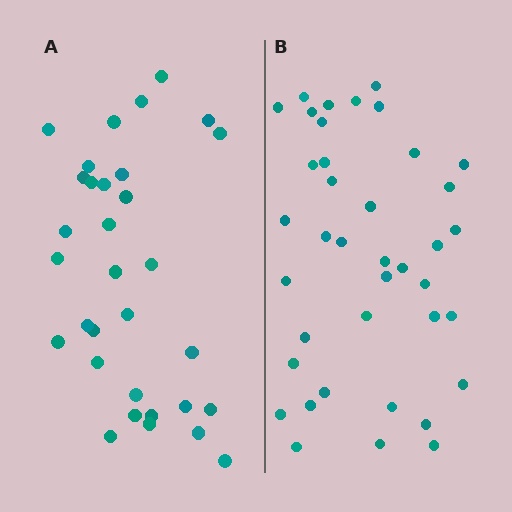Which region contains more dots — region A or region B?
Region B (the right region) has more dots.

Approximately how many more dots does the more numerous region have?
Region B has roughly 8 or so more dots than region A.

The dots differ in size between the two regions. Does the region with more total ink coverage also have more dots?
No. Region A has more total ink coverage because its dots are larger, but region B actually contains more individual dots. Total area can be misleading — the number of items is what matters here.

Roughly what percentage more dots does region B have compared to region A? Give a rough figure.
About 20% more.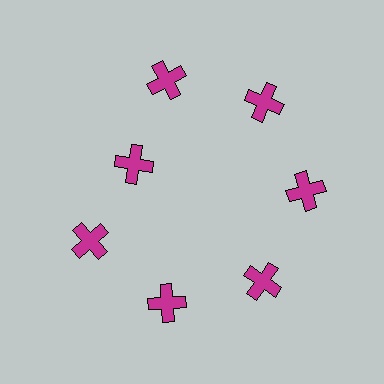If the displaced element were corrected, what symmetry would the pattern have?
It would have 7-fold rotational symmetry — the pattern would map onto itself every 51 degrees.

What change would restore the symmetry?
The symmetry would be restored by moving it outward, back onto the ring so that all 7 crosses sit at equal angles and equal distance from the center.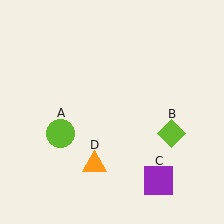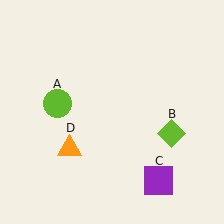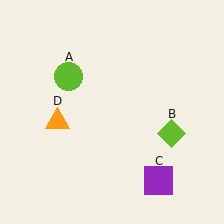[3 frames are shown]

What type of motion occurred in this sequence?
The lime circle (object A), orange triangle (object D) rotated clockwise around the center of the scene.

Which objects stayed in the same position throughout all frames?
Lime diamond (object B) and purple square (object C) remained stationary.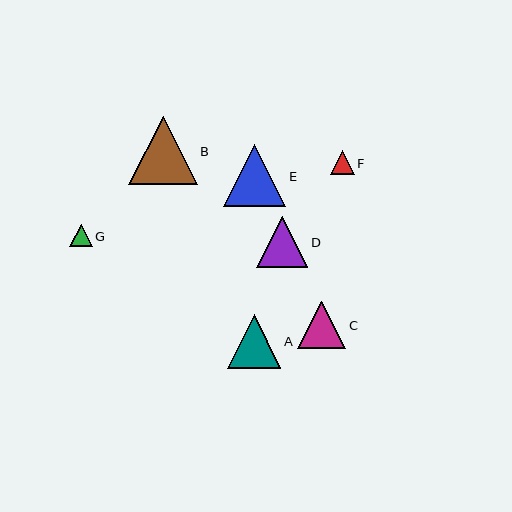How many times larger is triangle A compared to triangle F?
Triangle A is approximately 2.2 times the size of triangle F.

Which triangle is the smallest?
Triangle G is the smallest with a size of approximately 22 pixels.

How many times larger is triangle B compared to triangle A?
Triangle B is approximately 1.3 times the size of triangle A.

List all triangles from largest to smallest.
From largest to smallest: B, E, A, D, C, F, G.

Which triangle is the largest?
Triangle B is the largest with a size of approximately 68 pixels.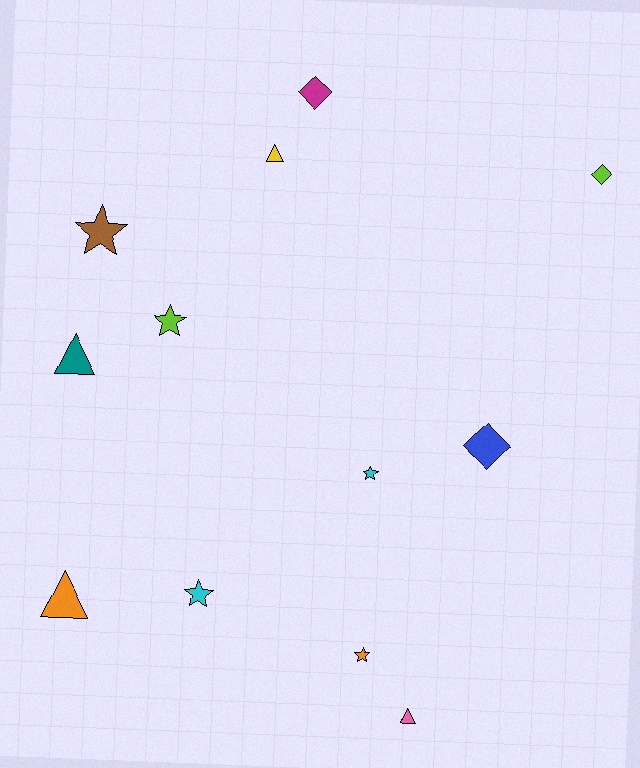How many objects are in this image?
There are 12 objects.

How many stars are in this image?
There are 5 stars.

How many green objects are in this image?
There are no green objects.